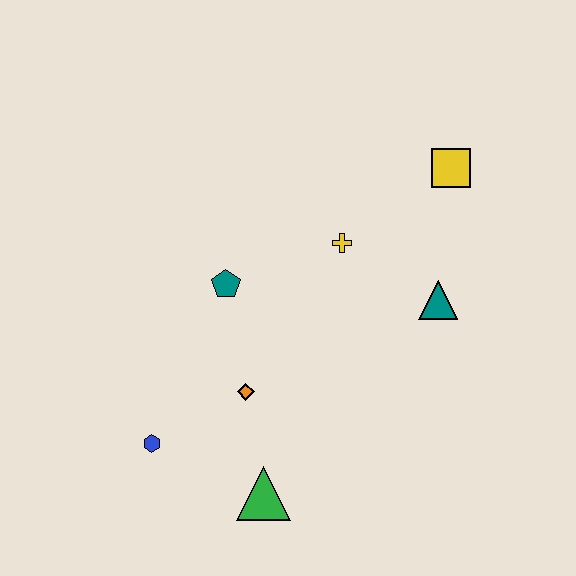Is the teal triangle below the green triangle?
No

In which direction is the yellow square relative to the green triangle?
The yellow square is above the green triangle.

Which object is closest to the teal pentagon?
The orange diamond is closest to the teal pentagon.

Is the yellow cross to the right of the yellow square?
No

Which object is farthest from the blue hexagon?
The yellow square is farthest from the blue hexagon.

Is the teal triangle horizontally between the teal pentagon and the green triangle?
No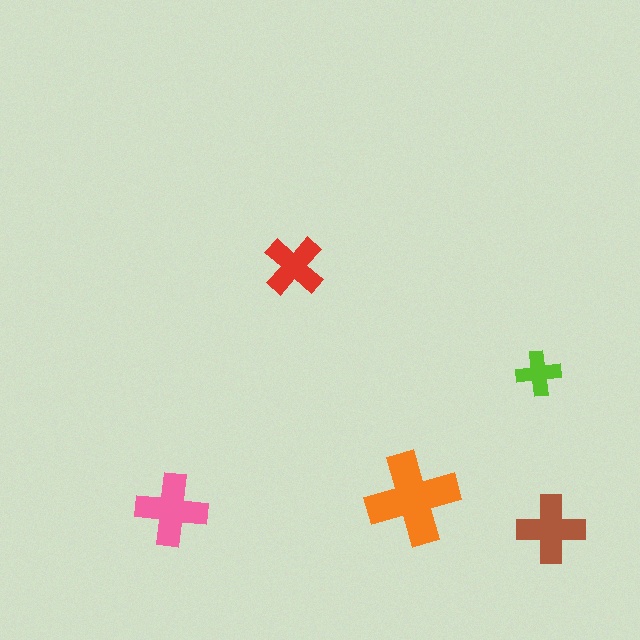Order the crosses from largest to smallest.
the orange one, the pink one, the brown one, the red one, the lime one.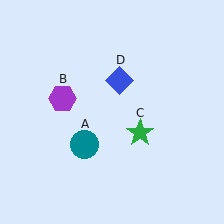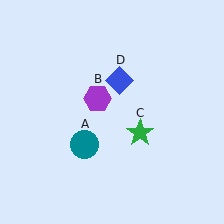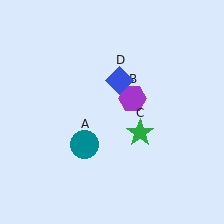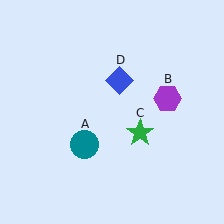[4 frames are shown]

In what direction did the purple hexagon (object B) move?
The purple hexagon (object B) moved right.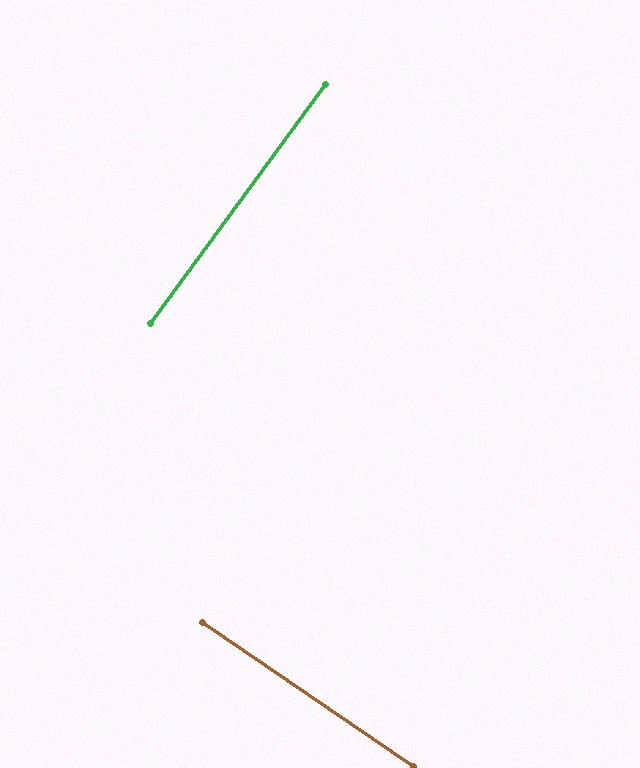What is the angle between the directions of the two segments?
Approximately 88 degrees.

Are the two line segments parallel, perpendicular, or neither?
Perpendicular — they meet at approximately 88°.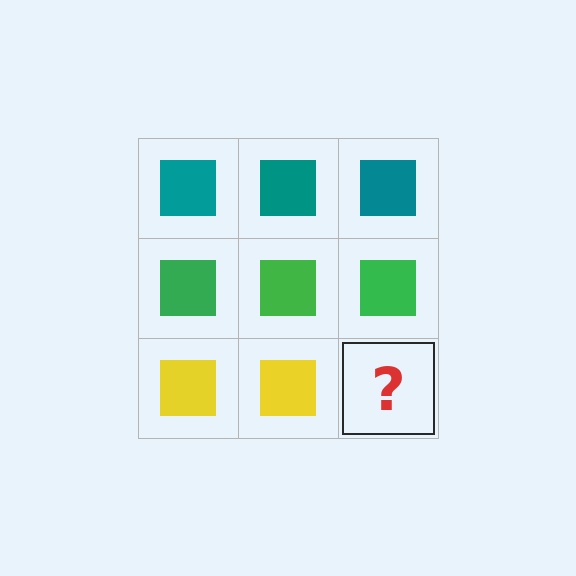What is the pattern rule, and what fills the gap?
The rule is that each row has a consistent color. The gap should be filled with a yellow square.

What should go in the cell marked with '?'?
The missing cell should contain a yellow square.